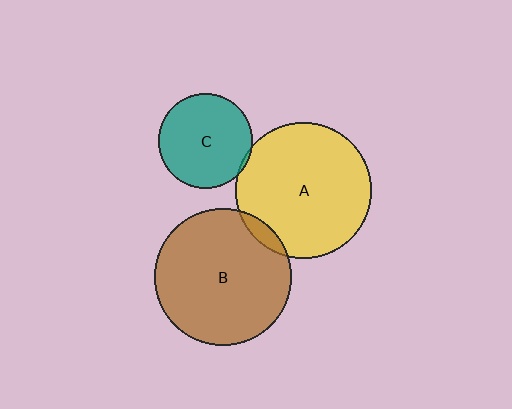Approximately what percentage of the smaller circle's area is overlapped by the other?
Approximately 5%.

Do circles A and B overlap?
Yes.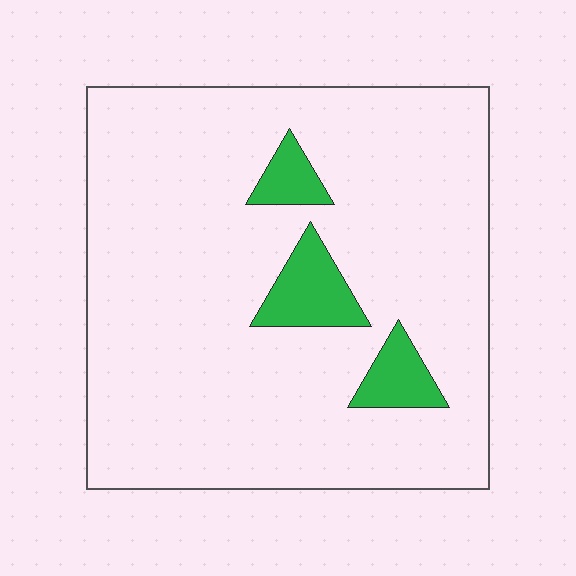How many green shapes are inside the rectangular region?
3.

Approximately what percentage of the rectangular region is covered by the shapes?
Approximately 10%.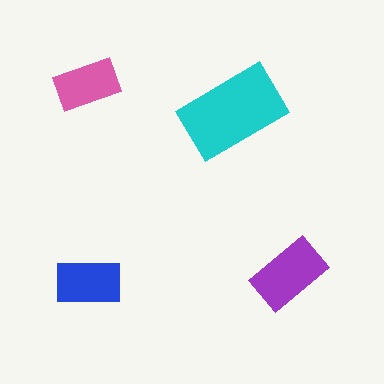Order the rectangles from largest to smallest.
the cyan one, the purple one, the blue one, the pink one.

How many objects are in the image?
There are 4 objects in the image.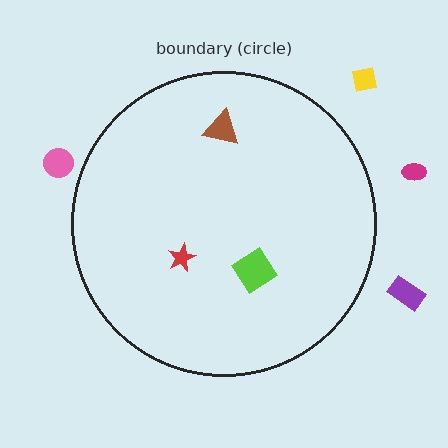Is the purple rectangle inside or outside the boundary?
Outside.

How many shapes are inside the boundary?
3 inside, 4 outside.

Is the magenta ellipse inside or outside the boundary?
Outside.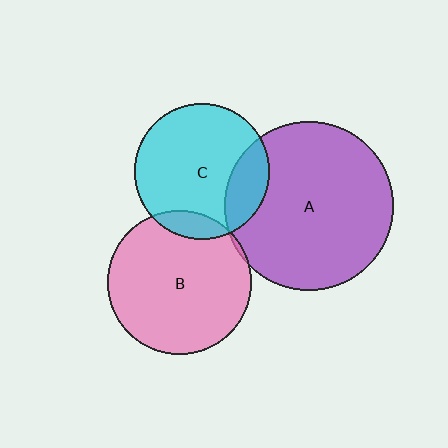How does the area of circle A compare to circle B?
Approximately 1.4 times.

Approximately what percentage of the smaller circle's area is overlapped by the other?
Approximately 10%.